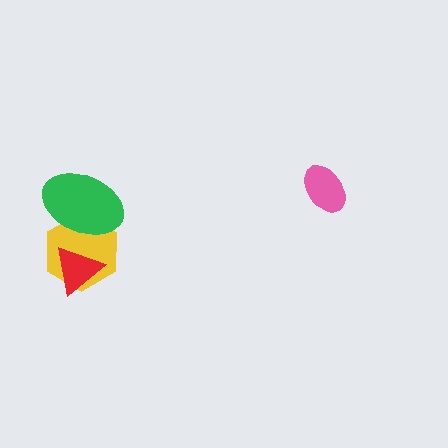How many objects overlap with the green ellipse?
1 object overlaps with the green ellipse.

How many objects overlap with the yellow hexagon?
2 objects overlap with the yellow hexagon.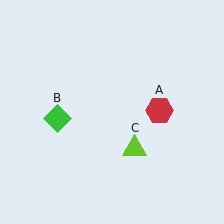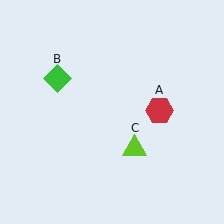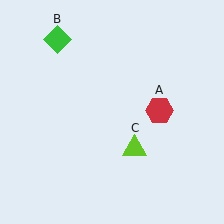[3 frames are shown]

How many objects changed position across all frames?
1 object changed position: green diamond (object B).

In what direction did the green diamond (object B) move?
The green diamond (object B) moved up.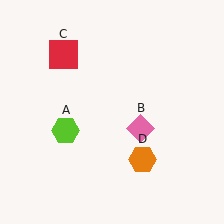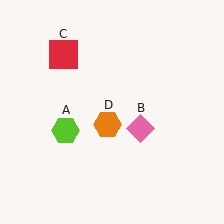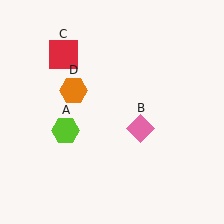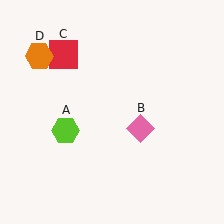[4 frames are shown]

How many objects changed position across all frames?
1 object changed position: orange hexagon (object D).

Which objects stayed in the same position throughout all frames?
Lime hexagon (object A) and pink diamond (object B) and red square (object C) remained stationary.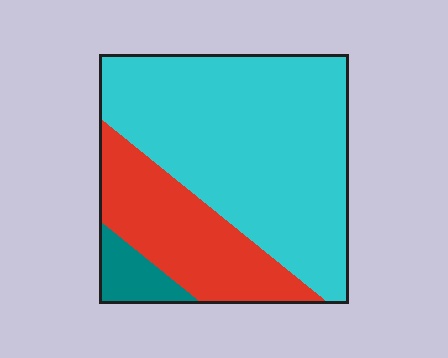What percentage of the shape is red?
Red takes up about one quarter (1/4) of the shape.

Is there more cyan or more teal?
Cyan.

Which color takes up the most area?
Cyan, at roughly 65%.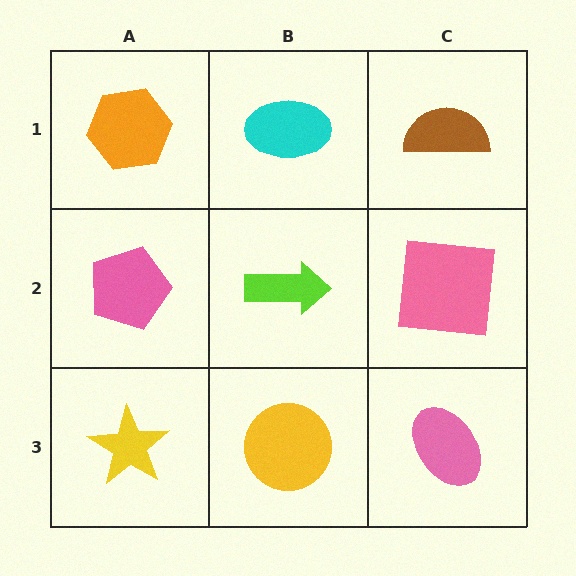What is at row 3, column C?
A pink ellipse.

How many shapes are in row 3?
3 shapes.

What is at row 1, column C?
A brown semicircle.